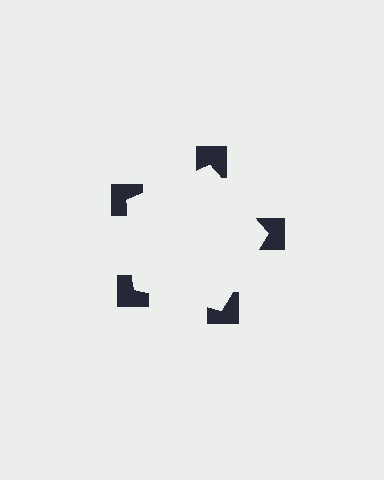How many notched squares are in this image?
There are 5 — one at each vertex of the illusory pentagon.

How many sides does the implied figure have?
5 sides.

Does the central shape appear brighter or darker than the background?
It typically appears slightly brighter than the background, even though no actual brightness change is drawn.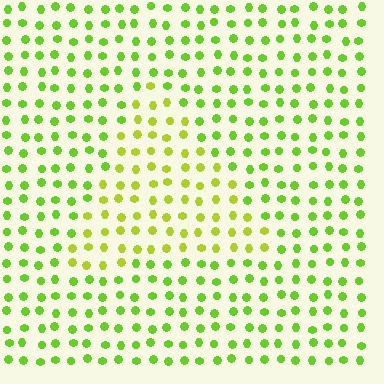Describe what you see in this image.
The image is filled with small lime elements in a uniform arrangement. A triangle-shaped region is visible where the elements are tinted to a slightly different hue, forming a subtle color boundary.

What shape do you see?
I see a triangle.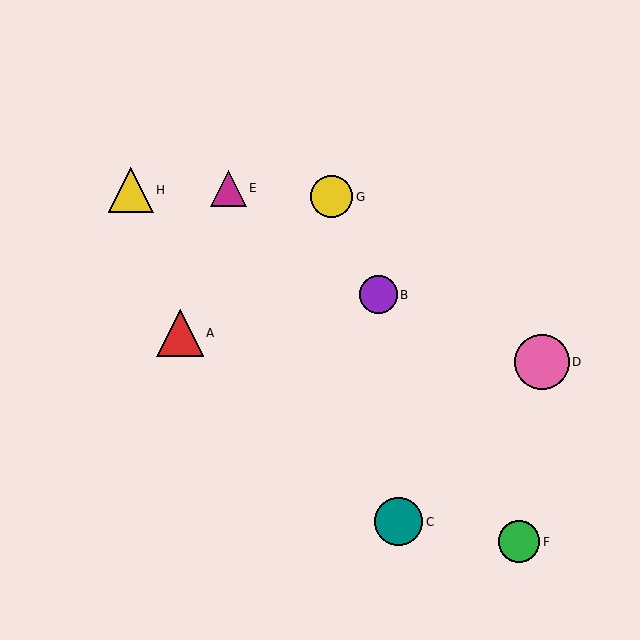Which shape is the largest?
The pink circle (labeled D) is the largest.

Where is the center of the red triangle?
The center of the red triangle is at (180, 333).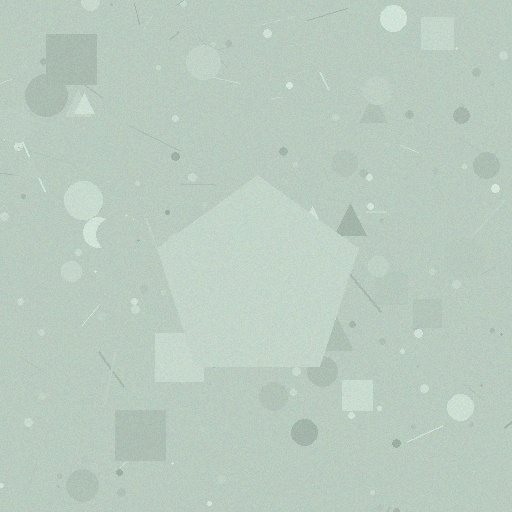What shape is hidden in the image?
A pentagon is hidden in the image.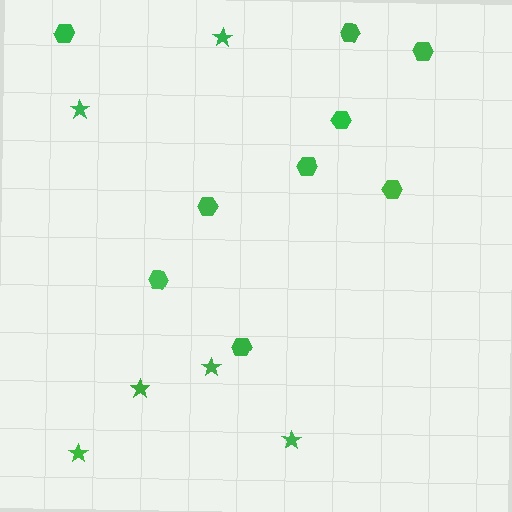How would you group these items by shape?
There are 2 groups: one group of stars (6) and one group of hexagons (9).